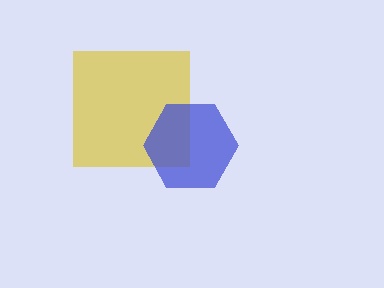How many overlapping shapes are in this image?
There are 2 overlapping shapes in the image.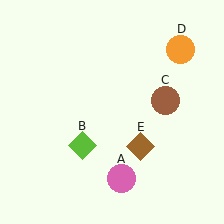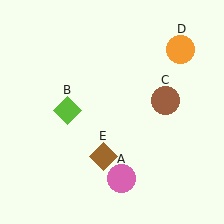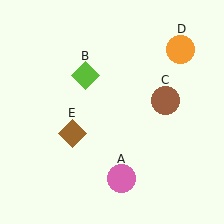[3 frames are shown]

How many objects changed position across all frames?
2 objects changed position: lime diamond (object B), brown diamond (object E).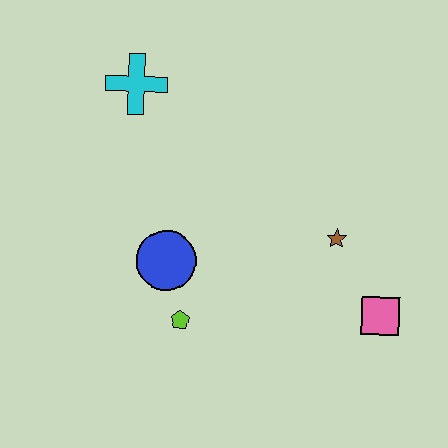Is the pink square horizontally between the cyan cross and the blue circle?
No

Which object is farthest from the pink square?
The cyan cross is farthest from the pink square.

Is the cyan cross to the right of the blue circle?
No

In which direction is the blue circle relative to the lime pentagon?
The blue circle is above the lime pentagon.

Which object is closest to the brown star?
The pink square is closest to the brown star.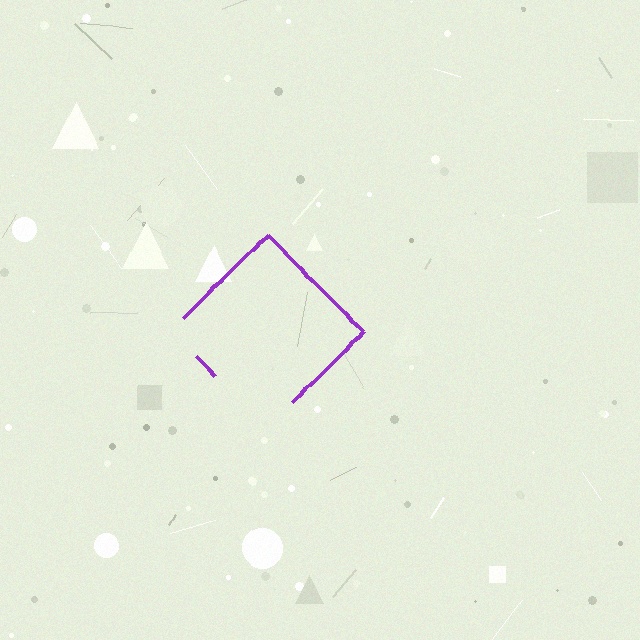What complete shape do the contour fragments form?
The contour fragments form a diamond.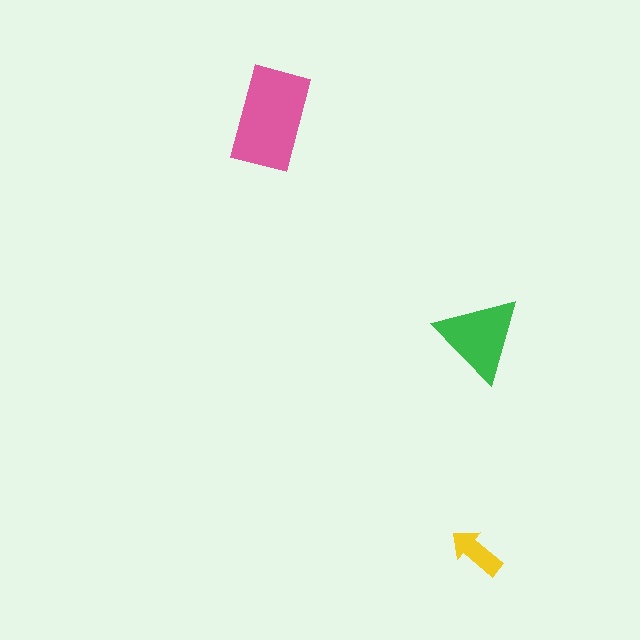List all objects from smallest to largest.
The yellow arrow, the green triangle, the pink rectangle.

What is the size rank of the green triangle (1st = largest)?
2nd.